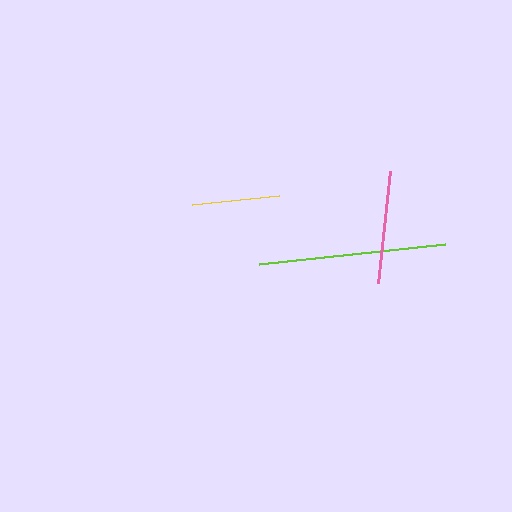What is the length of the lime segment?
The lime segment is approximately 186 pixels long.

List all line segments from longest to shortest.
From longest to shortest: lime, pink, yellow.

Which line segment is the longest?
The lime line is the longest at approximately 186 pixels.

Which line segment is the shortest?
The yellow line is the shortest at approximately 87 pixels.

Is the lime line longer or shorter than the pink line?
The lime line is longer than the pink line.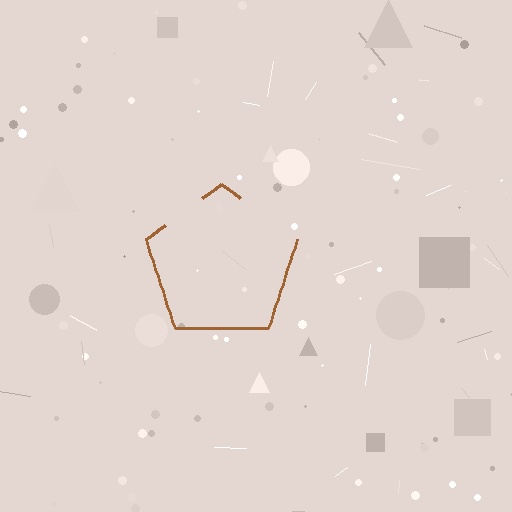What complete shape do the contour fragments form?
The contour fragments form a pentagon.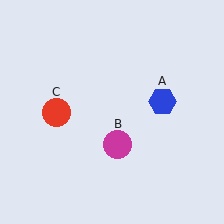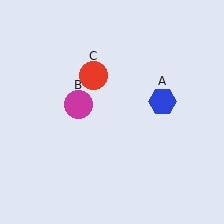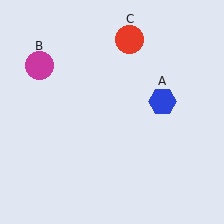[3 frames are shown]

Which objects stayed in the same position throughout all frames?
Blue hexagon (object A) remained stationary.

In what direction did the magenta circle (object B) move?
The magenta circle (object B) moved up and to the left.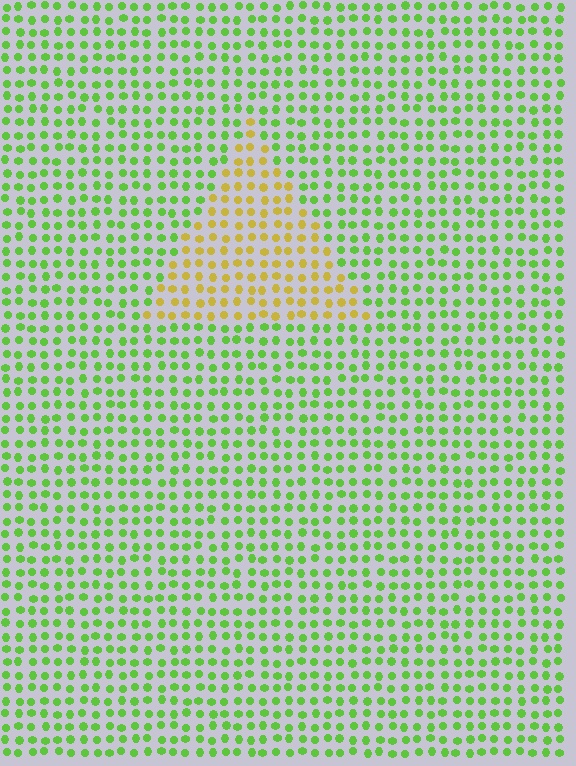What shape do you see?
I see a triangle.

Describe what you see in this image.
The image is filled with small lime elements in a uniform arrangement. A triangle-shaped region is visible where the elements are tinted to a slightly different hue, forming a subtle color boundary.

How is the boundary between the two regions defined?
The boundary is defined purely by a slight shift in hue (about 54 degrees). Spacing, size, and orientation are identical on both sides.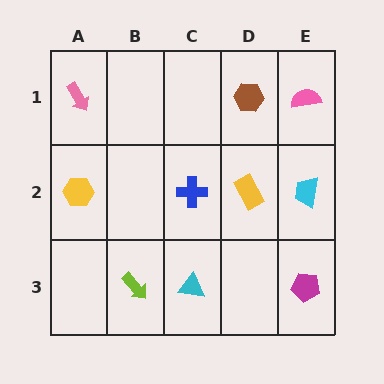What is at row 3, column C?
A cyan triangle.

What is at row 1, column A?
A pink arrow.